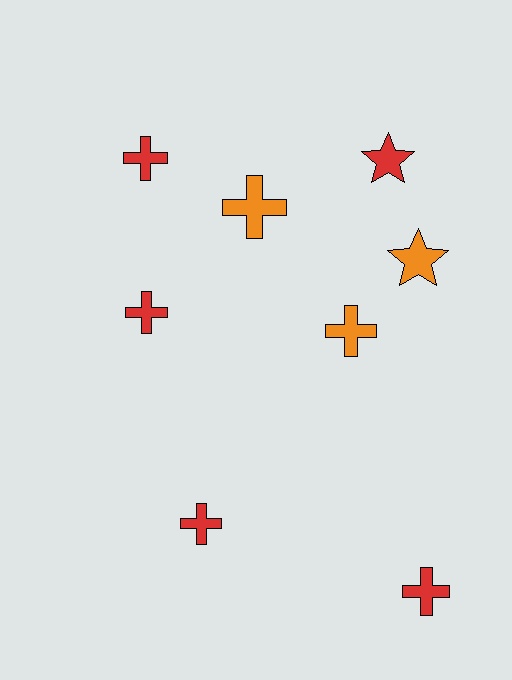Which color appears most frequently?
Red, with 5 objects.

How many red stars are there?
There is 1 red star.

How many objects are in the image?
There are 8 objects.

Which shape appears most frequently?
Cross, with 6 objects.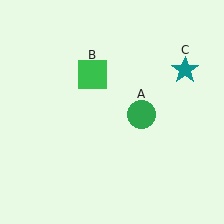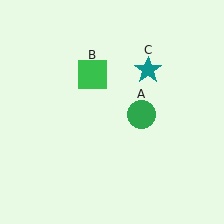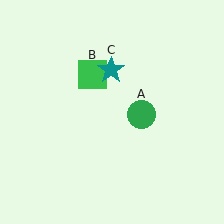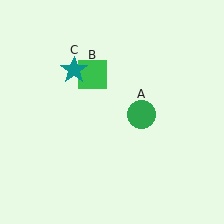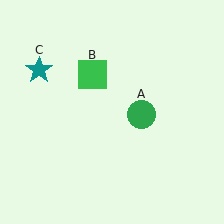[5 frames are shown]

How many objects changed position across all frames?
1 object changed position: teal star (object C).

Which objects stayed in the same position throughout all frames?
Green circle (object A) and green square (object B) remained stationary.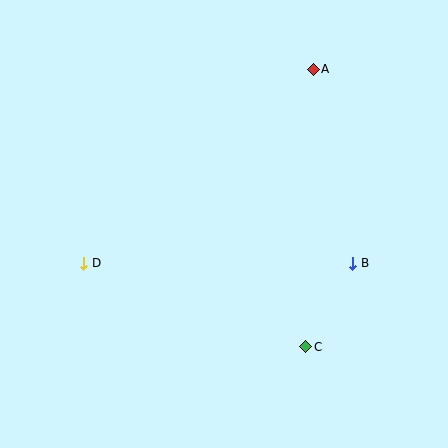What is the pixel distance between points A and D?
The distance between A and D is 300 pixels.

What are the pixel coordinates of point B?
Point B is at (353, 263).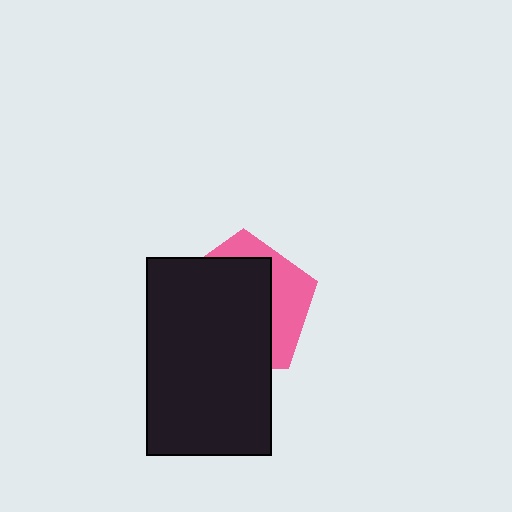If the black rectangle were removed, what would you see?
You would see the complete pink pentagon.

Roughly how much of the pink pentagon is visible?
A small part of it is visible (roughly 32%).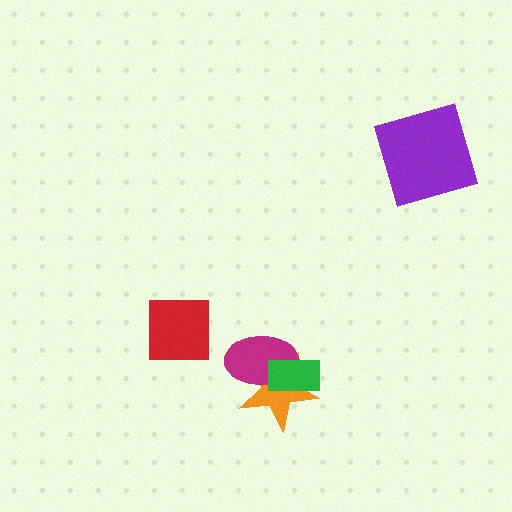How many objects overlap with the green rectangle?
2 objects overlap with the green rectangle.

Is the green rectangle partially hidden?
No, no other shape covers it.